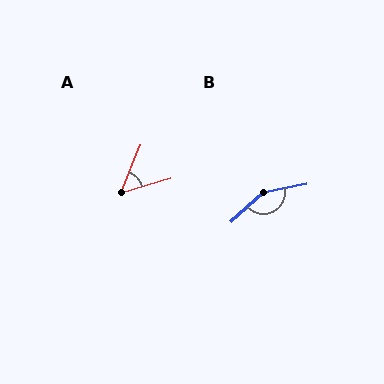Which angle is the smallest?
A, at approximately 52 degrees.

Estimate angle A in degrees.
Approximately 52 degrees.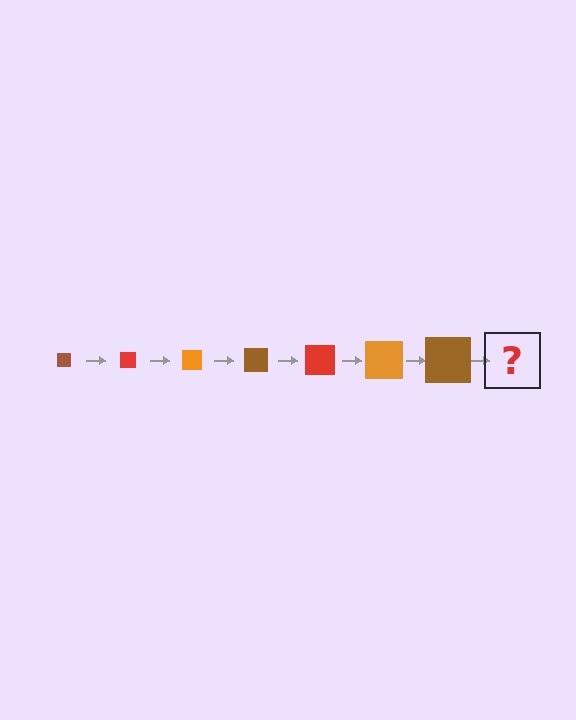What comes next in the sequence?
The next element should be a red square, larger than the previous one.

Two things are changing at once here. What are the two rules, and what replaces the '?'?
The two rules are that the square grows larger each step and the color cycles through brown, red, and orange. The '?' should be a red square, larger than the previous one.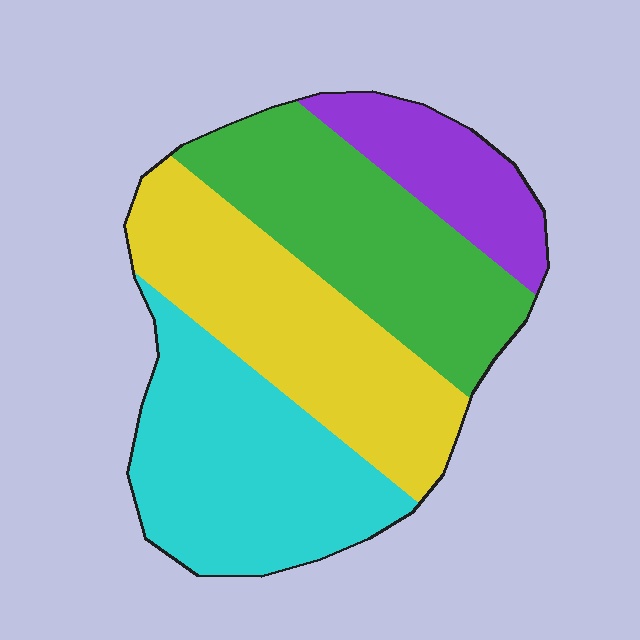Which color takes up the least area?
Purple, at roughly 15%.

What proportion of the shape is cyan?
Cyan takes up about one third (1/3) of the shape.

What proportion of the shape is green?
Green takes up about one quarter (1/4) of the shape.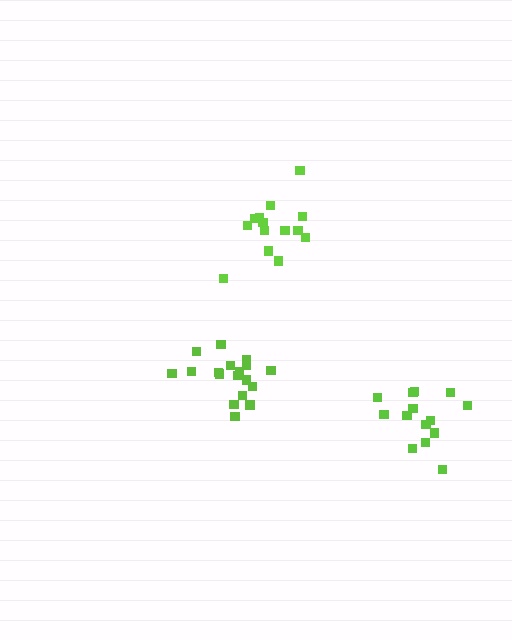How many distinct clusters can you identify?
There are 3 distinct clusters.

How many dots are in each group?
Group 1: 14 dots, Group 2: 18 dots, Group 3: 14 dots (46 total).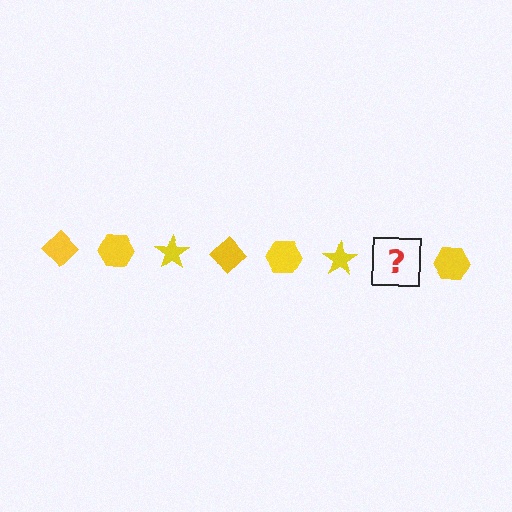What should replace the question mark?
The question mark should be replaced with a yellow diamond.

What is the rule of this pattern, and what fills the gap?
The rule is that the pattern cycles through diamond, hexagon, star shapes in yellow. The gap should be filled with a yellow diamond.